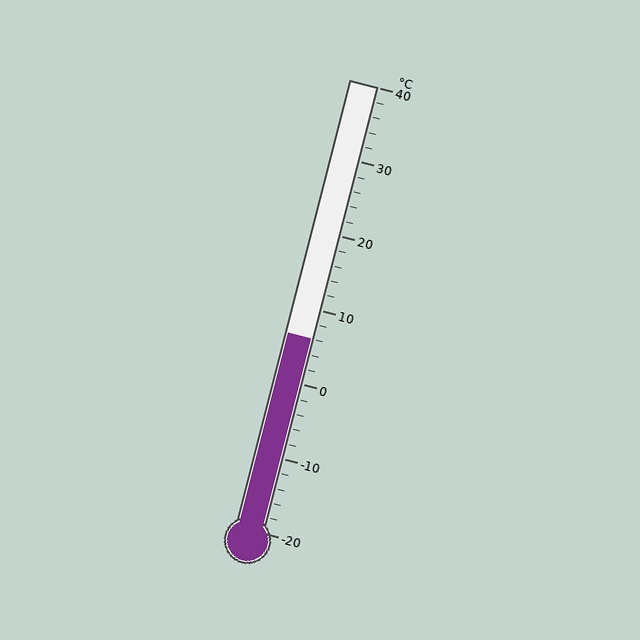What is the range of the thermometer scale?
The thermometer scale ranges from -20°C to 40°C.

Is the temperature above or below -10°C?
The temperature is above -10°C.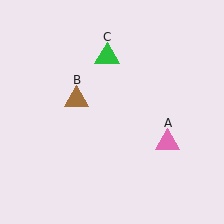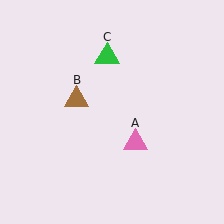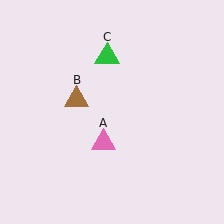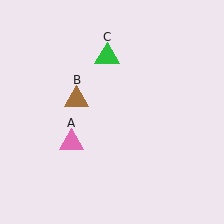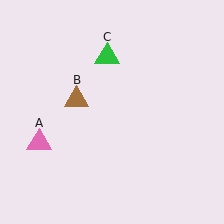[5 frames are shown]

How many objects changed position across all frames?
1 object changed position: pink triangle (object A).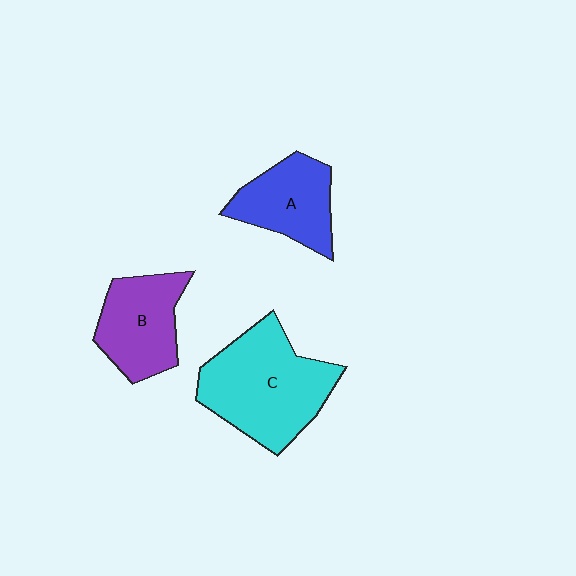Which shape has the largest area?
Shape C (cyan).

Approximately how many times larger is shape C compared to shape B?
Approximately 1.5 times.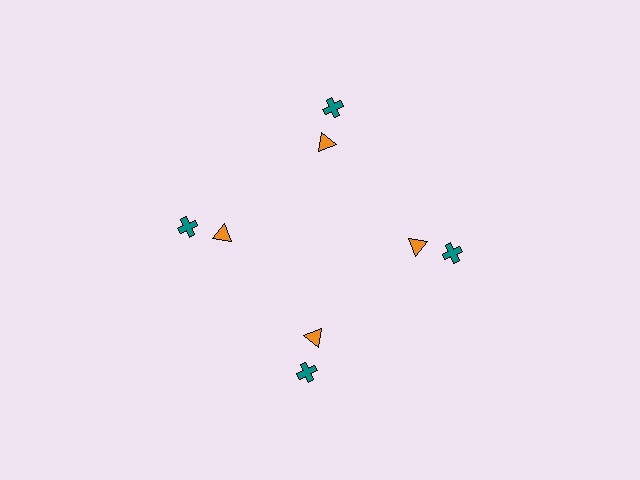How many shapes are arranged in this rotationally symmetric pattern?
There are 8 shapes, arranged in 4 groups of 2.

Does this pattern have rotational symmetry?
Yes, this pattern has 4-fold rotational symmetry. It looks the same after rotating 90 degrees around the center.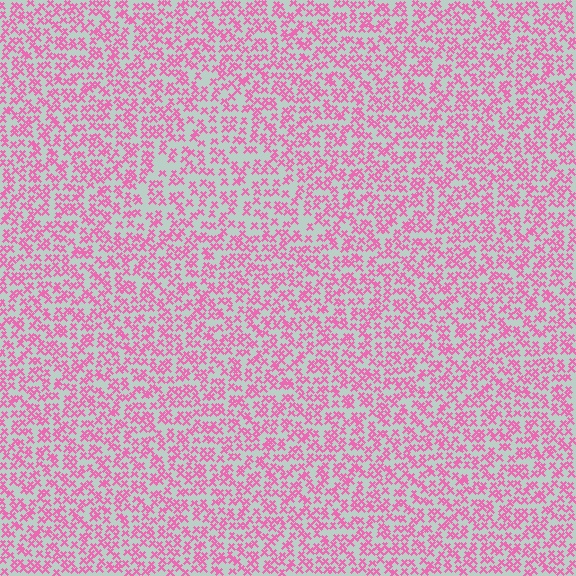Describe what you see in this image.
The image contains small pink elements arranged at two different densities. A triangle-shaped region is visible where the elements are less densely packed than the surrounding area.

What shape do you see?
I see a triangle.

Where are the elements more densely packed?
The elements are more densely packed outside the triangle boundary.